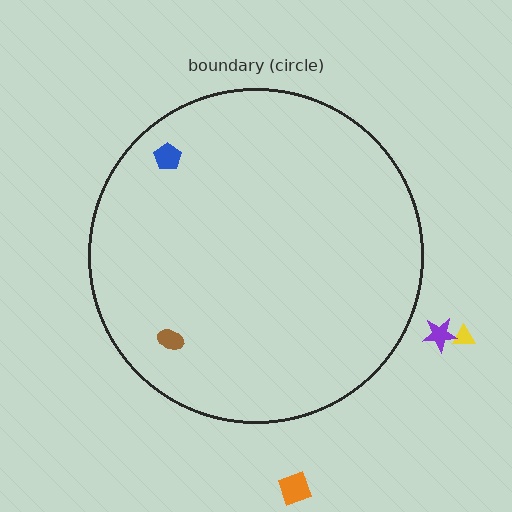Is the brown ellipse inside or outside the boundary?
Inside.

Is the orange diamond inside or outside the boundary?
Outside.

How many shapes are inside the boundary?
2 inside, 3 outside.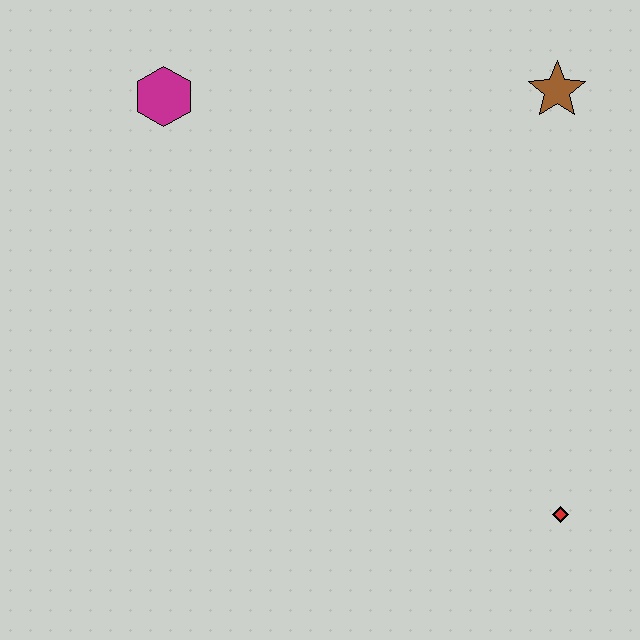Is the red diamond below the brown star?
Yes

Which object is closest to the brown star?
The magenta hexagon is closest to the brown star.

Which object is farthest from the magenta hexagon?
The red diamond is farthest from the magenta hexagon.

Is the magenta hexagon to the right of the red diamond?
No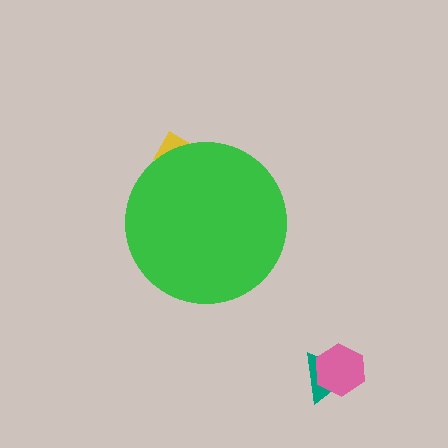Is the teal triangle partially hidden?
No, the teal triangle is fully visible.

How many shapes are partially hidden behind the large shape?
1 shape is partially hidden.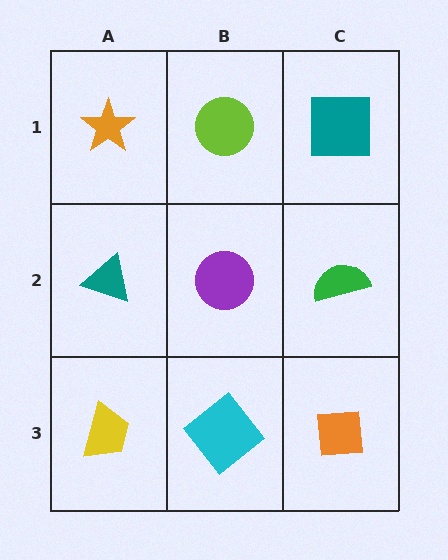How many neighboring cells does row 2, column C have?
3.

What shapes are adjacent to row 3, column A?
A teal triangle (row 2, column A), a cyan diamond (row 3, column B).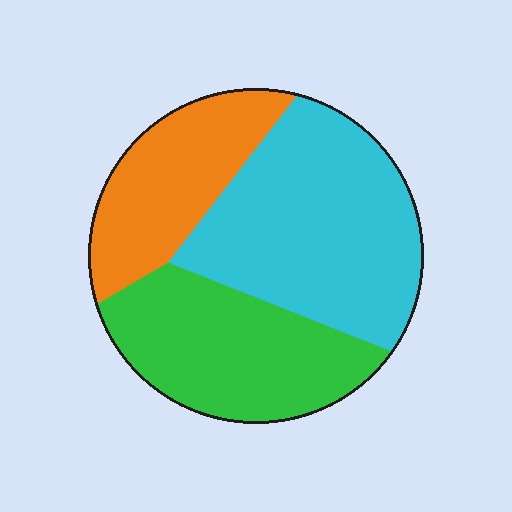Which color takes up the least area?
Orange, at roughly 25%.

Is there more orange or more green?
Green.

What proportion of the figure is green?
Green takes up about one third (1/3) of the figure.